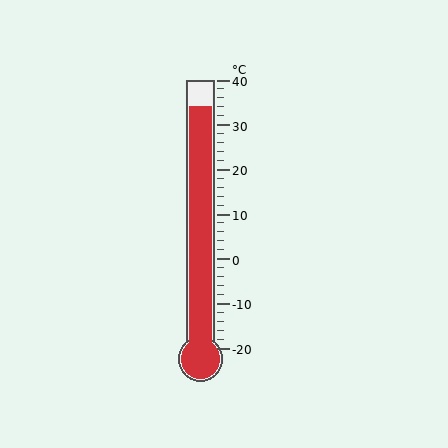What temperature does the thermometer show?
The thermometer shows approximately 34°C.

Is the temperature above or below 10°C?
The temperature is above 10°C.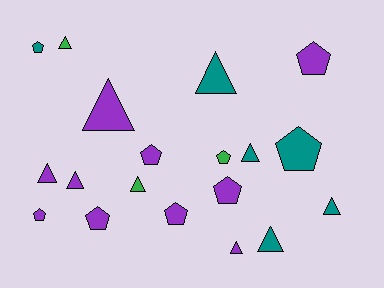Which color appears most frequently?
Purple, with 10 objects.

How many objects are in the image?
There are 19 objects.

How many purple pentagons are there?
There are 6 purple pentagons.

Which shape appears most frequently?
Triangle, with 10 objects.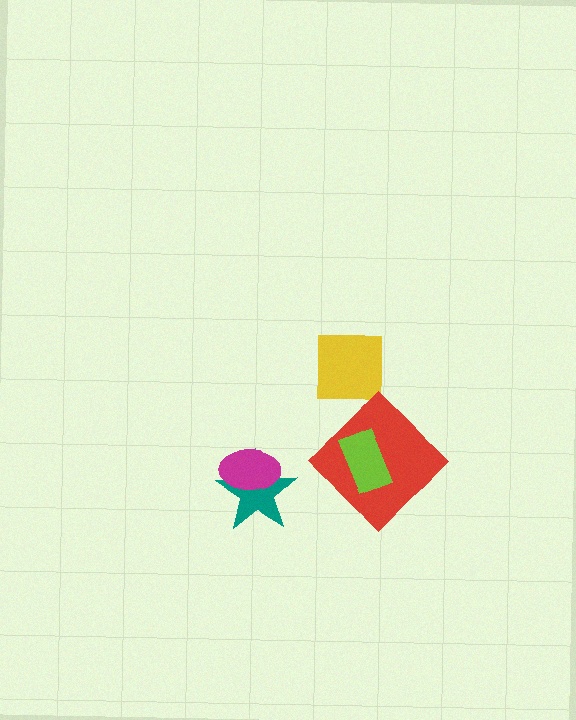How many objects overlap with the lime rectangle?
1 object overlaps with the lime rectangle.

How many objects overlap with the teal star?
1 object overlaps with the teal star.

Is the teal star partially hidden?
Yes, it is partially covered by another shape.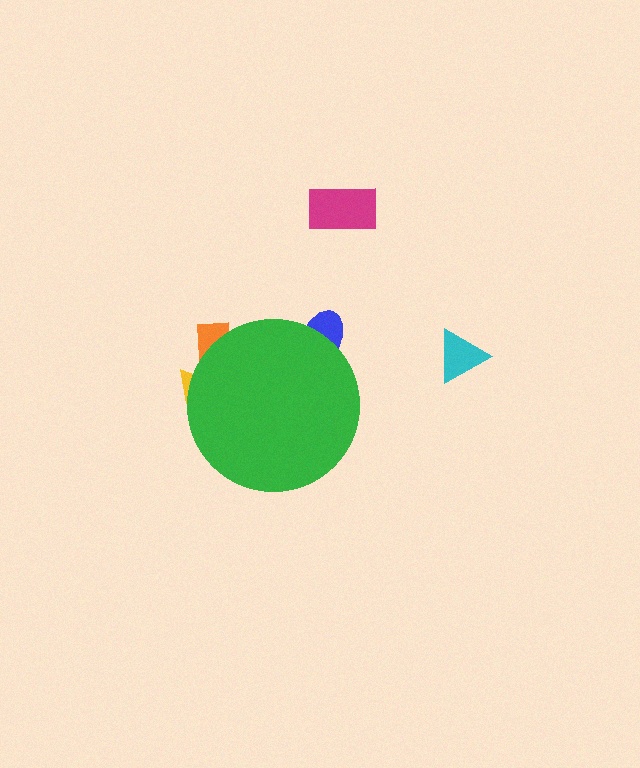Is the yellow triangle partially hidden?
Yes, the yellow triangle is partially hidden behind the green circle.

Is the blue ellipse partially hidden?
Yes, the blue ellipse is partially hidden behind the green circle.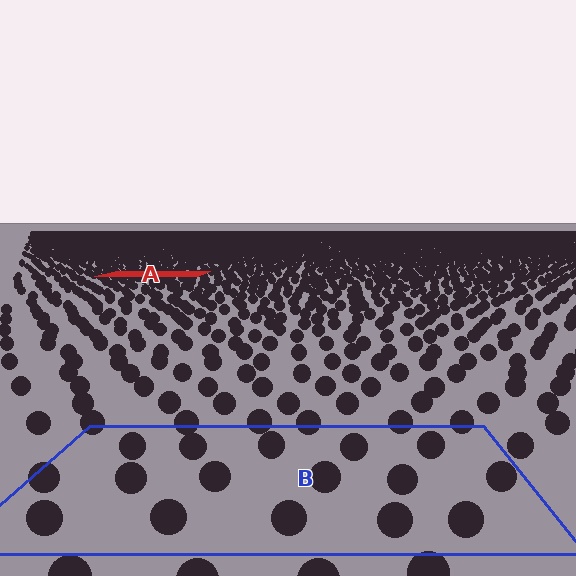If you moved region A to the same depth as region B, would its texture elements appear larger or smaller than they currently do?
They would appear larger. At a closer depth, the same texture elements are projected at a bigger on-screen size.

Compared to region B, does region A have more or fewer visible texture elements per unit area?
Region A has more texture elements per unit area — they are packed more densely because it is farther away.